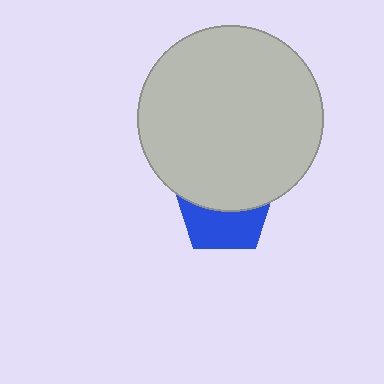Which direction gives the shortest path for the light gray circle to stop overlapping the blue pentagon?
Moving up gives the shortest separation.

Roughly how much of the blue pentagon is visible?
About half of it is visible (roughly 47%).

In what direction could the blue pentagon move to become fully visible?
The blue pentagon could move down. That would shift it out from behind the light gray circle entirely.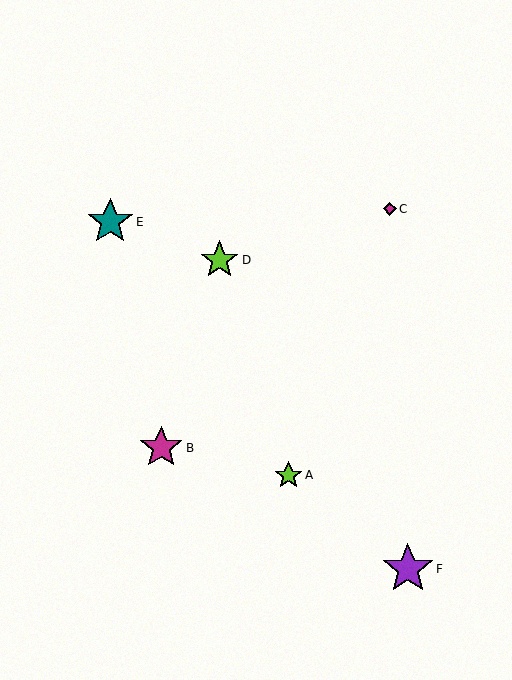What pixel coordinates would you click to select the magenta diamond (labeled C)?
Click at (390, 209) to select the magenta diamond C.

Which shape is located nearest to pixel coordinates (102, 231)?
The teal star (labeled E) at (110, 222) is nearest to that location.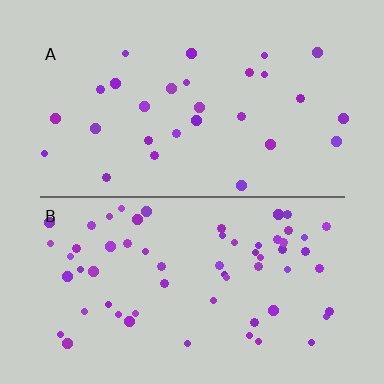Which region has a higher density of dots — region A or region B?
B (the bottom).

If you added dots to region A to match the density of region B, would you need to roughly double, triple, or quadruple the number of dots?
Approximately double.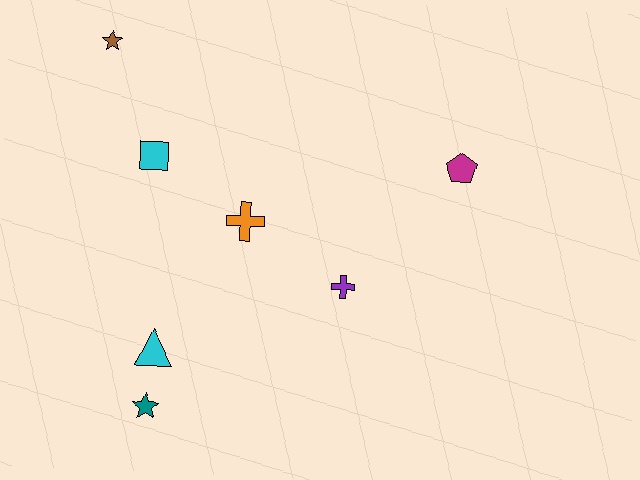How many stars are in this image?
There are 2 stars.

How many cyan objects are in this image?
There are 2 cyan objects.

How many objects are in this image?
There are 7 objects.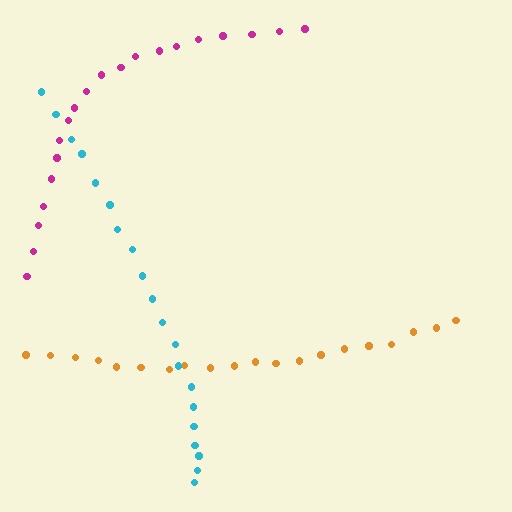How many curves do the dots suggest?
There are 3 distinct paths.